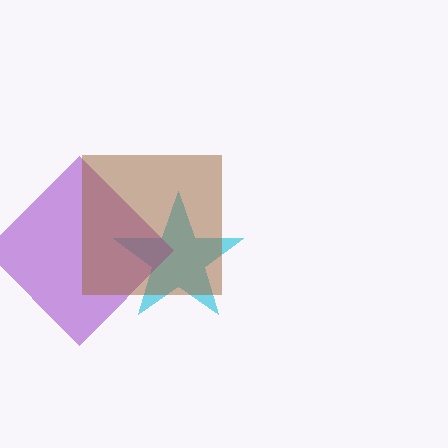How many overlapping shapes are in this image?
There are 3 overlapping shapes in the image.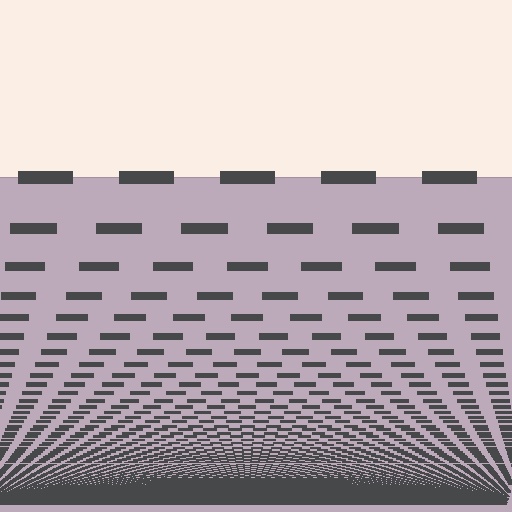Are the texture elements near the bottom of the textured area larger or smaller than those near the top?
Smaller. The gradient is inverted — elements near the bottom are smaller and denser.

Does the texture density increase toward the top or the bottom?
Density increases toward the bottom.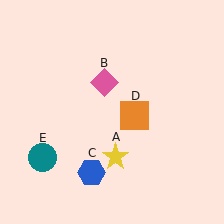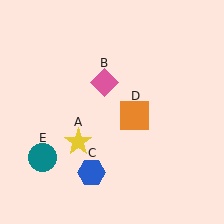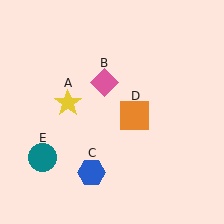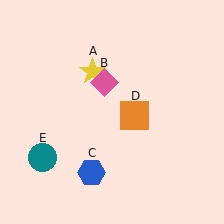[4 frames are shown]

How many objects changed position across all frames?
1 object changed position: yellow star (object A).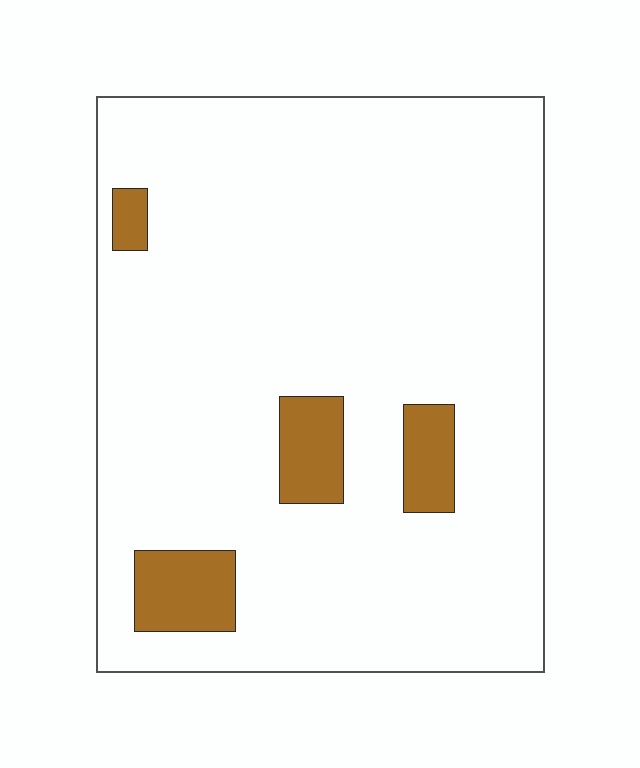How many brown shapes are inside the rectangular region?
4.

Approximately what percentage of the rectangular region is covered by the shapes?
Approximately 10%.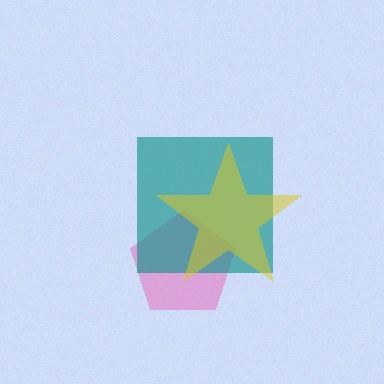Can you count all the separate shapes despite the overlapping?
Yes, there are 3 separate shapes.